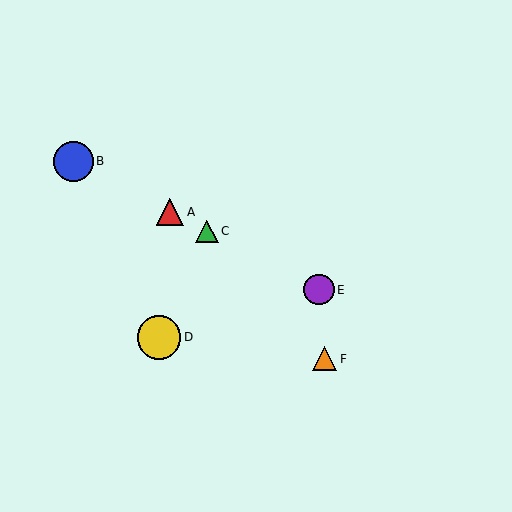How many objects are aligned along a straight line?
4 objects (A, B, C, E) are aligned along a straight line.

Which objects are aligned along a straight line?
Objects A, B, C, E are aligned along a straight line.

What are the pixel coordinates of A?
Object A is at (170, 212).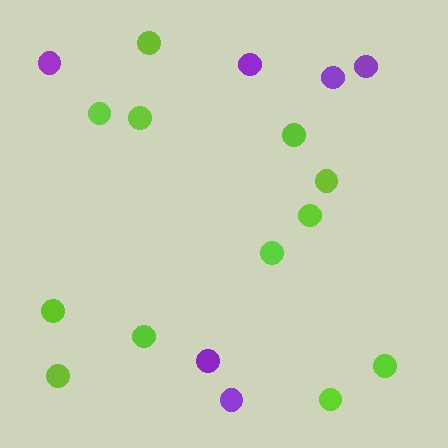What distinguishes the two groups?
There are 2 groups: one group of lime circles (12) and one group of purple circles (6).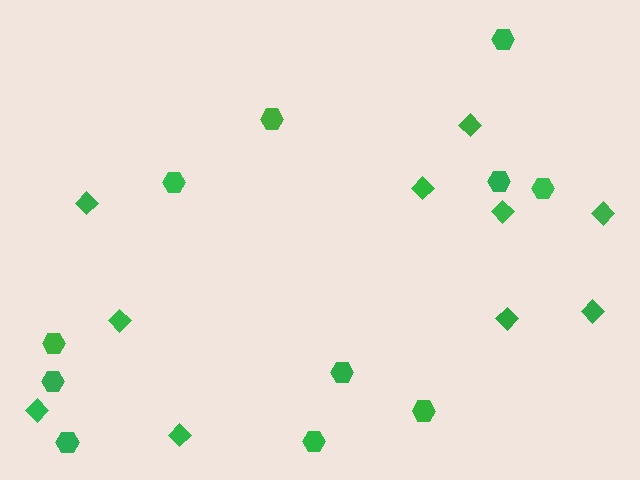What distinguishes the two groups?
There are 2 groups: one group of hexagons (11) and one group of diamonds (10).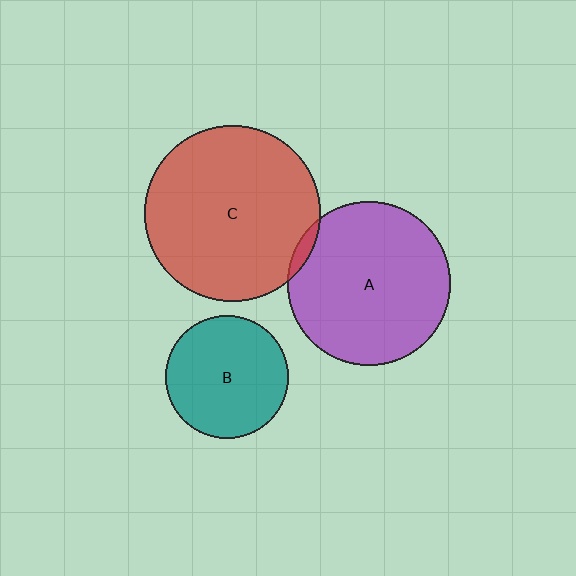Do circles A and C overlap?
Yes.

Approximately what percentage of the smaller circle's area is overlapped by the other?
Approximately 5%.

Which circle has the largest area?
Circle C (red).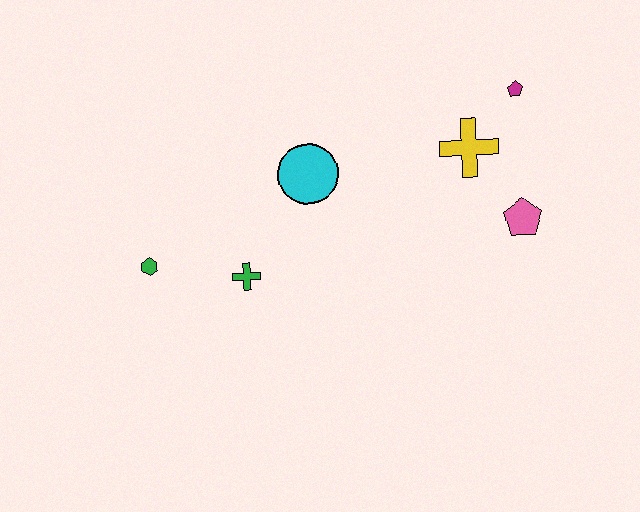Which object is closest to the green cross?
The green hexagon is closest to the green cross.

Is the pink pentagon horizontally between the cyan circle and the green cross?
No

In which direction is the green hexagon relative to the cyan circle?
The green hexagon is to the left of the cyan circle.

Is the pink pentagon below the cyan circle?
Yes